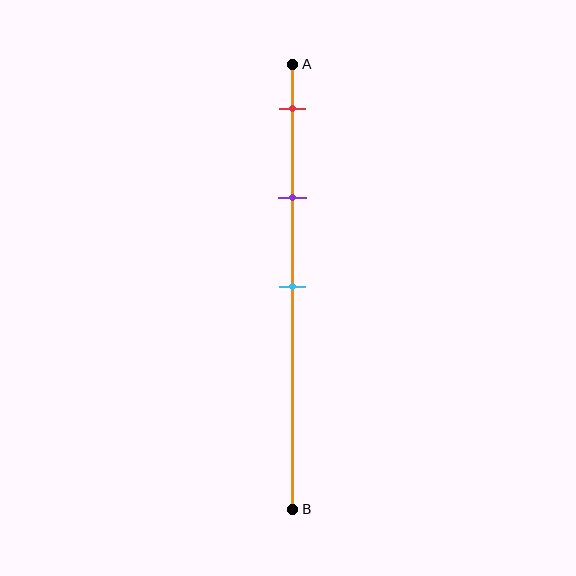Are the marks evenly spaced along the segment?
Yes, the marks are approximately evenly spaced.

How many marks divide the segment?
There are 3 marks dividing the segment.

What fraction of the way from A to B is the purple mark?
The purple mark is approximately 30% (0.3) of the way from A to B.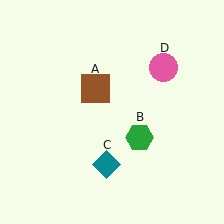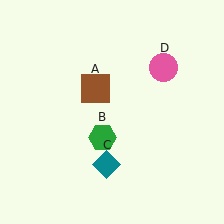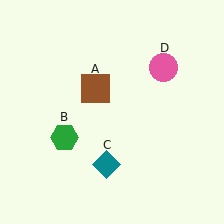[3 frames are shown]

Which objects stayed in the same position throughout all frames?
Brown square (object A) and teal diamond (object C) and pink circle (object D) remained stationary.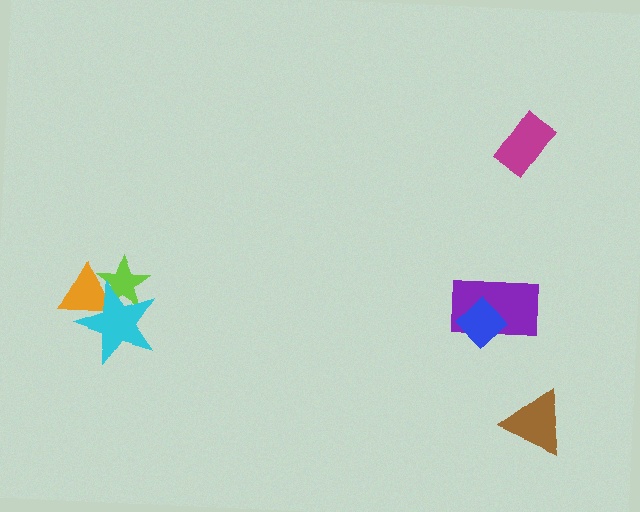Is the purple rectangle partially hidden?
Yes, it is partially covered by another shape.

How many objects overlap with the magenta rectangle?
0 objects overlap with the magenta rectangle.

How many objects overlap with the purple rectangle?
1 object overlaps with the purple rectangle.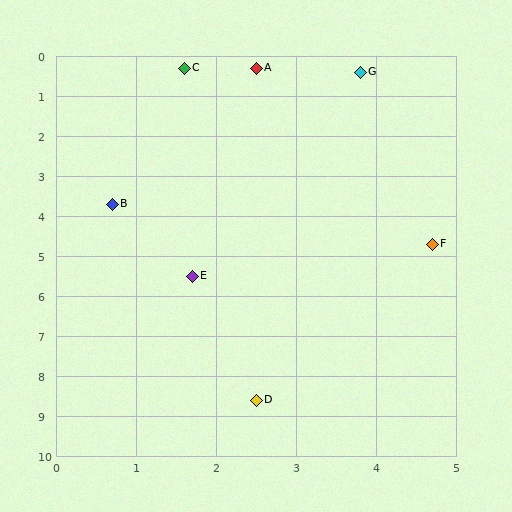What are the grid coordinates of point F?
Point F is at approximately (4.7, 4.7).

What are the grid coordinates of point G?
Point G is at approximately (3.8, 0.4).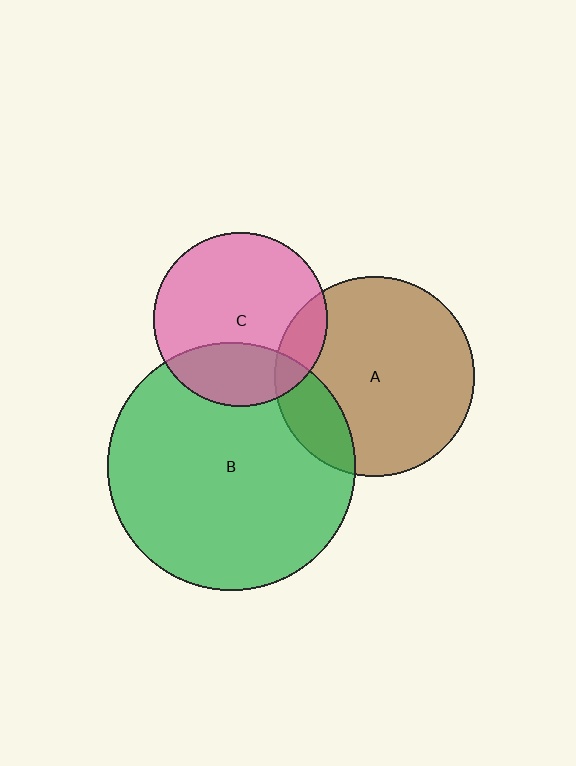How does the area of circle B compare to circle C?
Approximately 2.0 times.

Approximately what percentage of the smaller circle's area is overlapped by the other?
Approximately 15%.